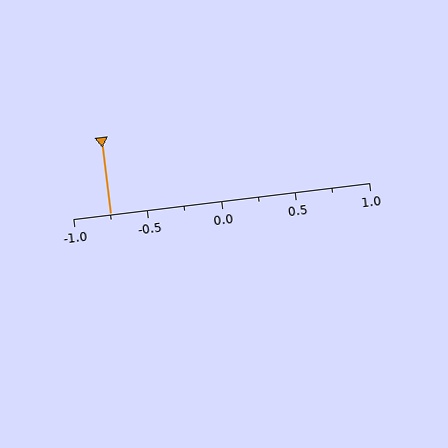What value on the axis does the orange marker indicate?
The marker indicates approximately -0.75.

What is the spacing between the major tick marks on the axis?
The major ticks are spaced 0.5 apart.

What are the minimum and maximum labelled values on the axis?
The axis runs from -1.0 to 1.0.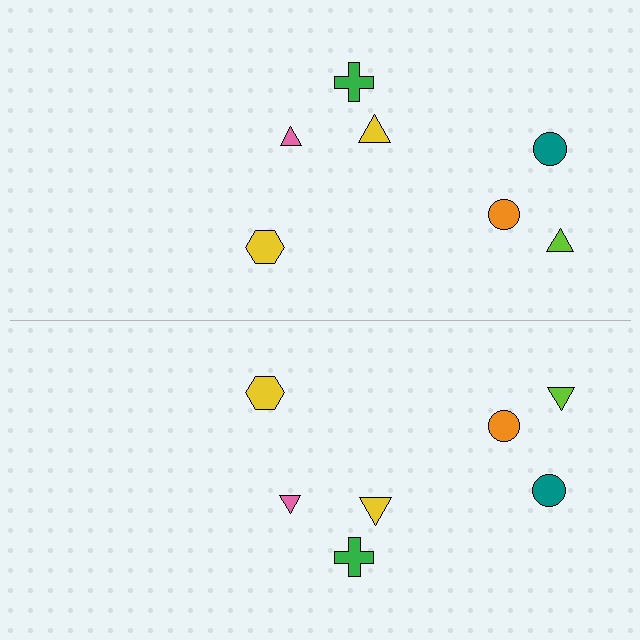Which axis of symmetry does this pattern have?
The pattern has a horizontal axis of symmetry running through the center of the image.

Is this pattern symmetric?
Yes, this pattern has bilateral (reflection) symmetry.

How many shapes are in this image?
There are 14 shapes in this image.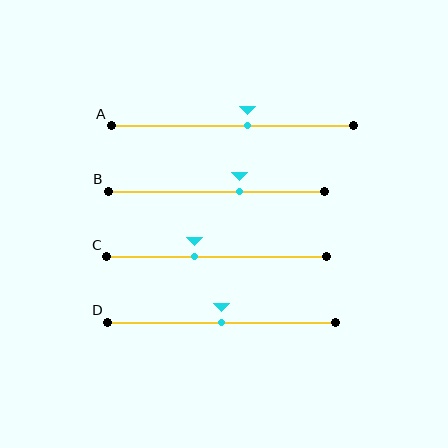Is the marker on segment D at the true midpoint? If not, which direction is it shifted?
Yes, the marker on segment D is at the true midpoint.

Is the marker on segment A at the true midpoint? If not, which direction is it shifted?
No, the marker on segment A is shifted to the right by about 6% of the segment length.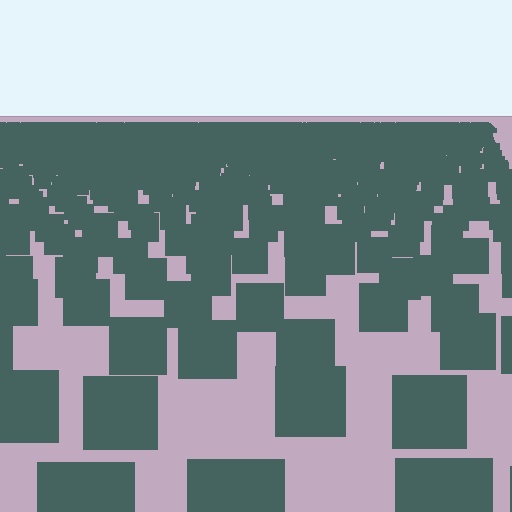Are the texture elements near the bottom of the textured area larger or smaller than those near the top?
Larger. Near the bottom, elements are closer to the viewer and appear at a bigger on-screen size.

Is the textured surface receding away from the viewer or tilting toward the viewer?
The surface is receding away from the viewer. Texture elements get smaller and denser toward the top.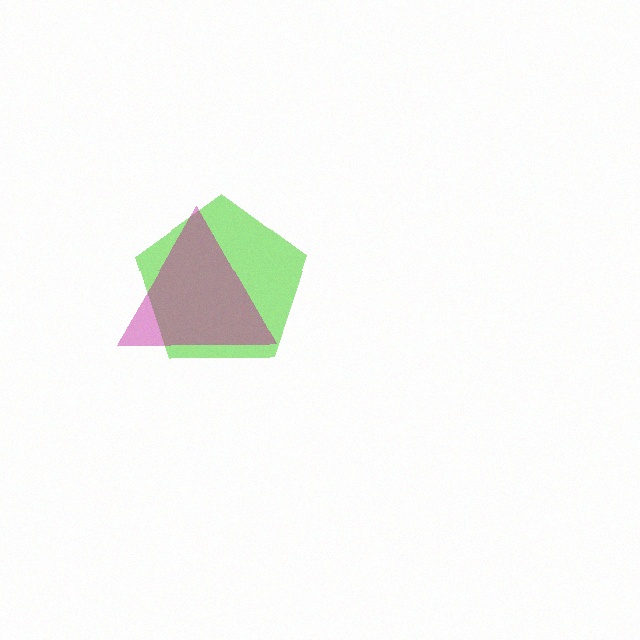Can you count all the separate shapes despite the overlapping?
Yes, there are 2 separate shapes.